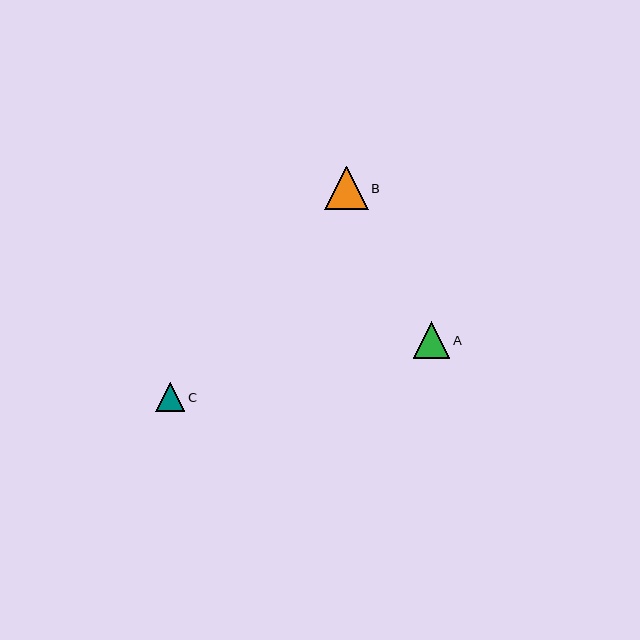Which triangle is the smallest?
Triangle C is the smallest with a size of approximately 29 pixels.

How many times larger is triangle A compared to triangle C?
Triangle A is approximately 1.3 times the size of triangle C.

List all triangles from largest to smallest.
From largest to smallest: B, A, C.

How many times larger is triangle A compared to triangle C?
Triangle A is approximately 1.3 times the size of triangle C.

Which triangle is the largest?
Triangle B is the largest with a size of approximately 44 pixels.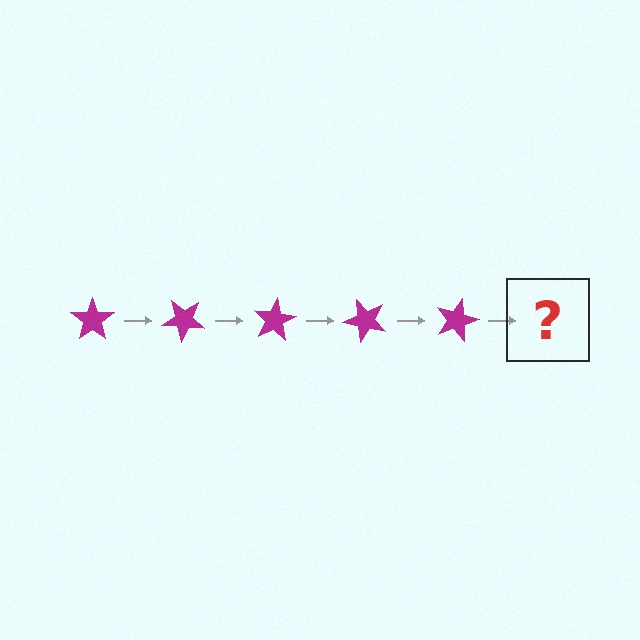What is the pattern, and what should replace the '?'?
The pattern is that the star rotates 40 degrees each step. The '?' should be a magenta star rotated 200 degrees.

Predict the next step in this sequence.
The next step is a magenta star rotated 200 degrees.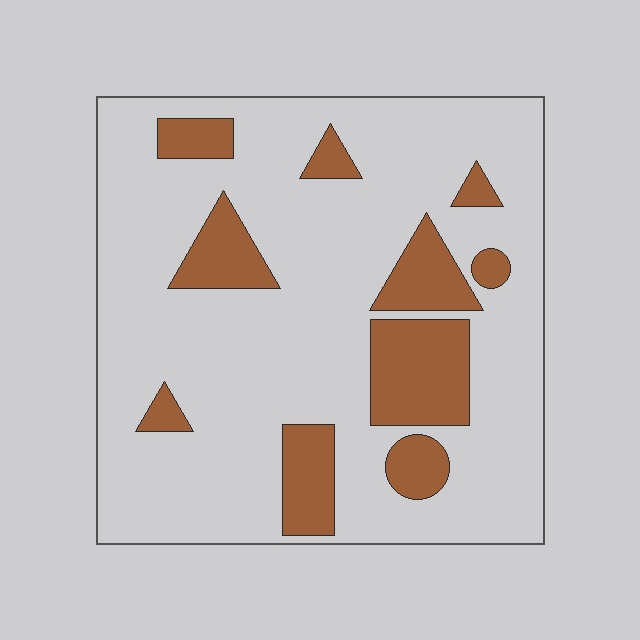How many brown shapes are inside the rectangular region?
10.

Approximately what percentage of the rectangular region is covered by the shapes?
Approximately 20%.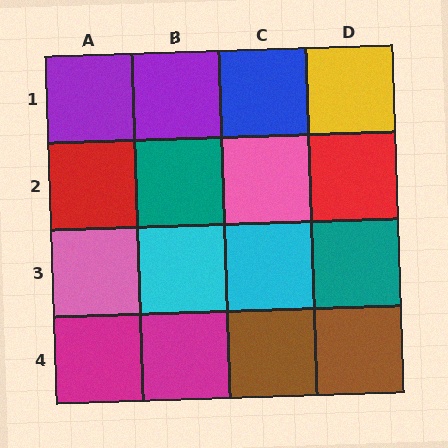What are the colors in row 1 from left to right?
Purple, purple, blue, yellow.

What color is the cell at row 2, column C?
Pink.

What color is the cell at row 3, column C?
Cyan.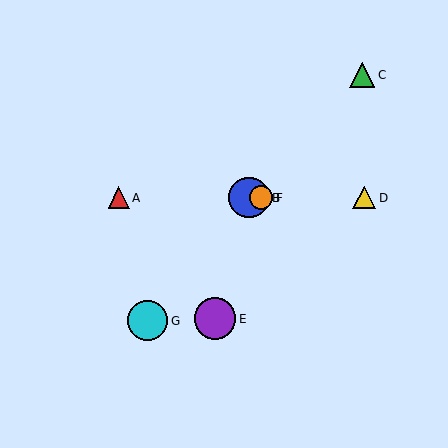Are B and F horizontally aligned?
Yes, both are at y≈198.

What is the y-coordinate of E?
Object E is at y≈319.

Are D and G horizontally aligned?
No, D is at y≈198 and G is at y≈321.